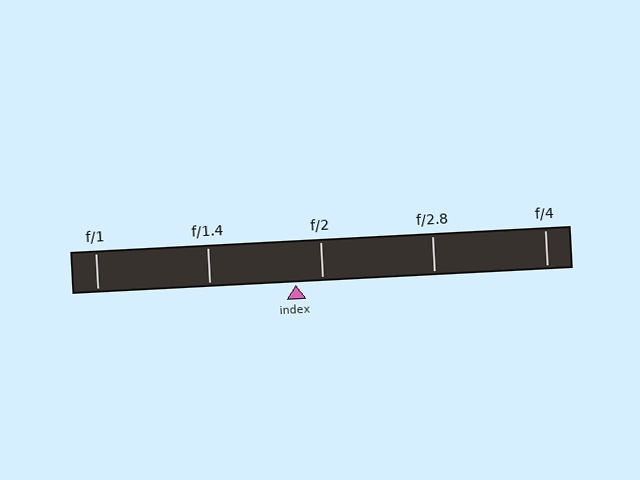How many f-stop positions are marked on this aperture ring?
There are 5 f-stop positions marked.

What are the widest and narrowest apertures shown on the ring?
The widest aperture shown is f/1 and the narrowest is f/4.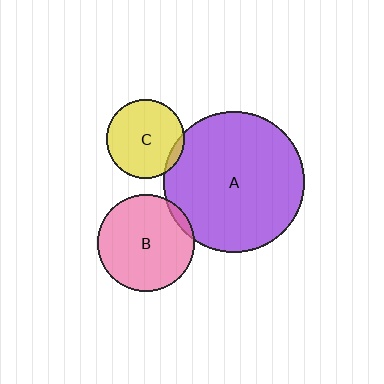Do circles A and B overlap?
Yes.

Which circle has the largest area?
Circle A (purple).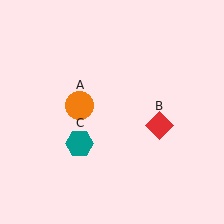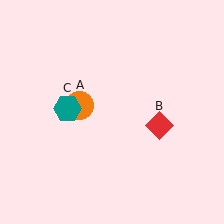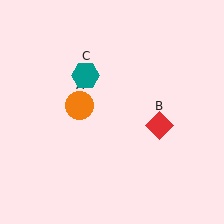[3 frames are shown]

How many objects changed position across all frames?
1 object changed position: teal hexagon (object C).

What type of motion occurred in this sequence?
The teal hexagon (object C) rotated clockwise around the center of the scene.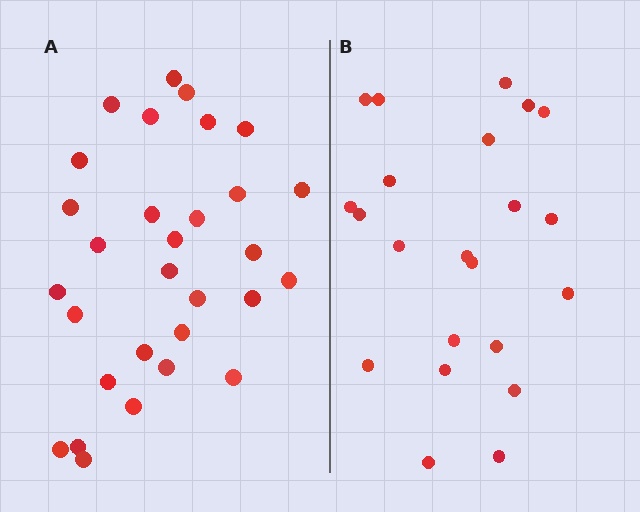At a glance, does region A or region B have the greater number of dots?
Region A (the left region) has more dots.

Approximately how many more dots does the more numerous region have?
Region A has roughly 8 or so more dots than region B.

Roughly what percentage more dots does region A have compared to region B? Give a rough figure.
About 35% more.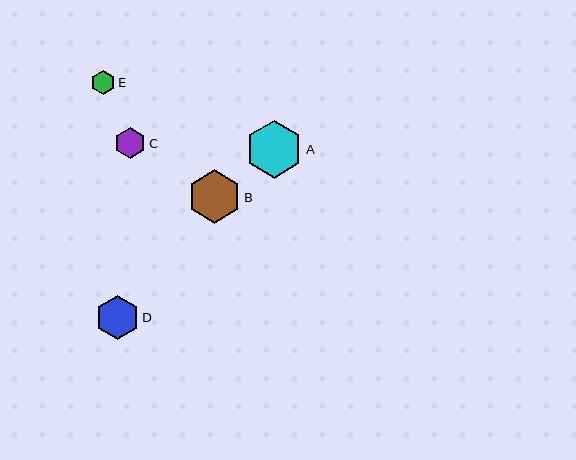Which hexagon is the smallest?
Hexagon E is the smallest with a size of approximately 24 pixels.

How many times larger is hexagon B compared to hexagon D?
Hexagon B is approximately 1.2 times the size of hexagon D.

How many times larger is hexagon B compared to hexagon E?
Hexagon B is approximately 2.2 times the size of hexagon E.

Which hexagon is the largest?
Hexagon A is the largest with a size of approximately 58 pixels.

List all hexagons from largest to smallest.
From largest to smallest: A, B, D, C, E.